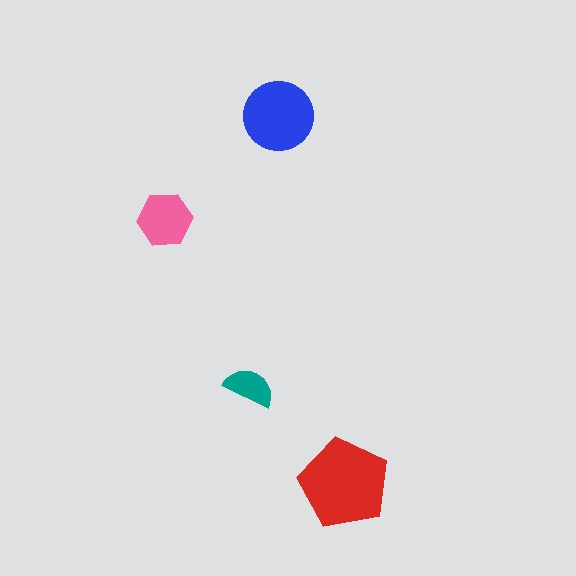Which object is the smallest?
The teal semicircle.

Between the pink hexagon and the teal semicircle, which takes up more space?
The pink hexagon.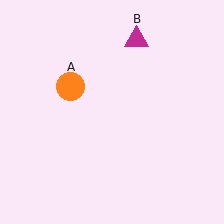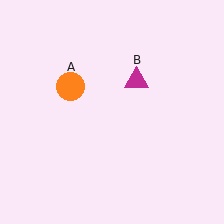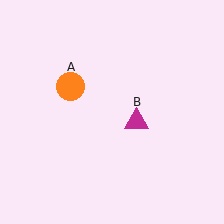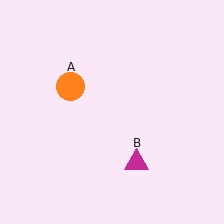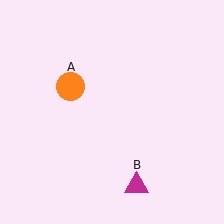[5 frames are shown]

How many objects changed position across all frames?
1 object changed position: magenta triangle (object B).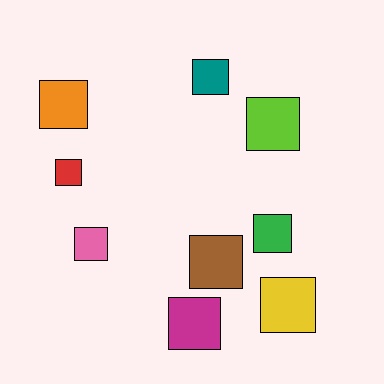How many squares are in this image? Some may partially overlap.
There are 9 squares.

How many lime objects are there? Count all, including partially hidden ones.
There is 1 lime object.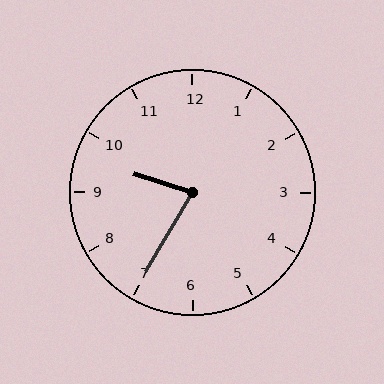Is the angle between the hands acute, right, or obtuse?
It is acute.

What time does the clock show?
9:35.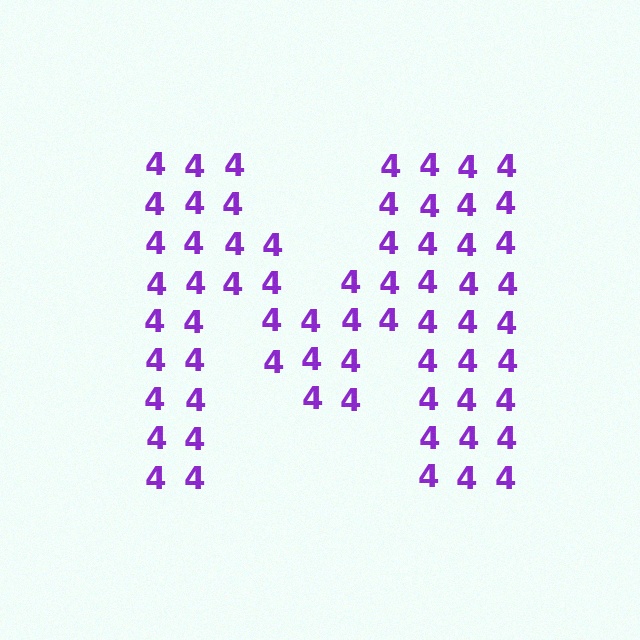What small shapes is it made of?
It is made of small digit 4's.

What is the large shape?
The large shape is the letter M.